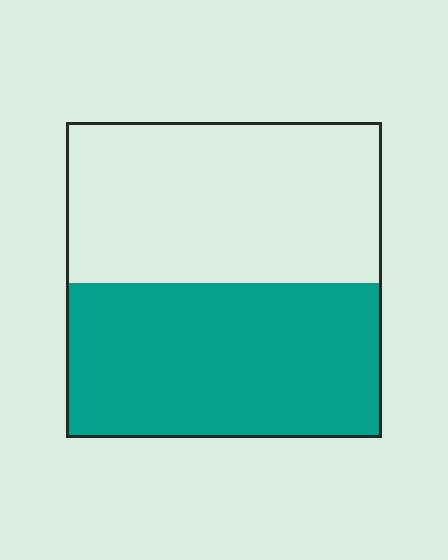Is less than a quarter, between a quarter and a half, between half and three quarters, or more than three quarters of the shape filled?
Between a quarter and a half.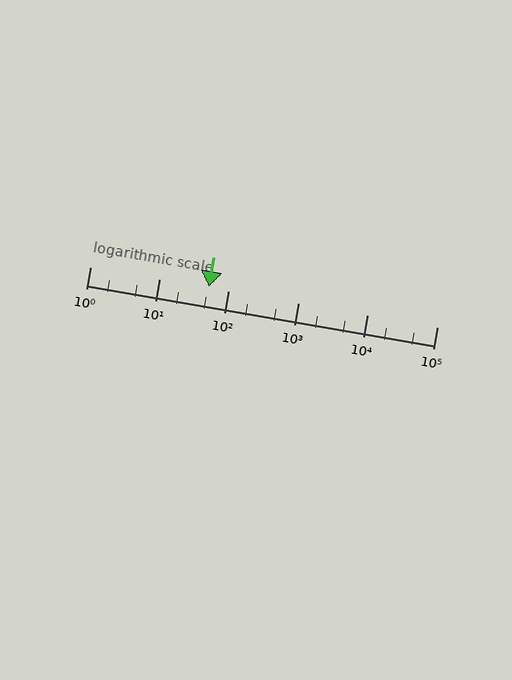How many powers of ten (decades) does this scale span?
The scale spans 5 decades, from 1 to 100000.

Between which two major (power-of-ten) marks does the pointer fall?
The pointer is between 10 and 100.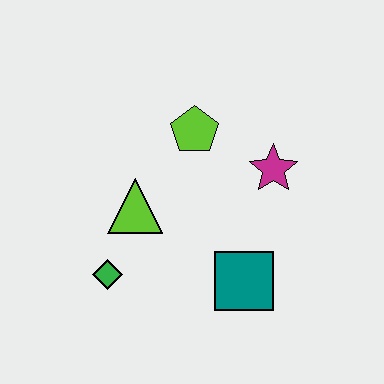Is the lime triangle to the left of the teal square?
Yes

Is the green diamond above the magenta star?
No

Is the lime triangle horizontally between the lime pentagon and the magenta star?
No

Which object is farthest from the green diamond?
The magenta star is farthest from the green diamond.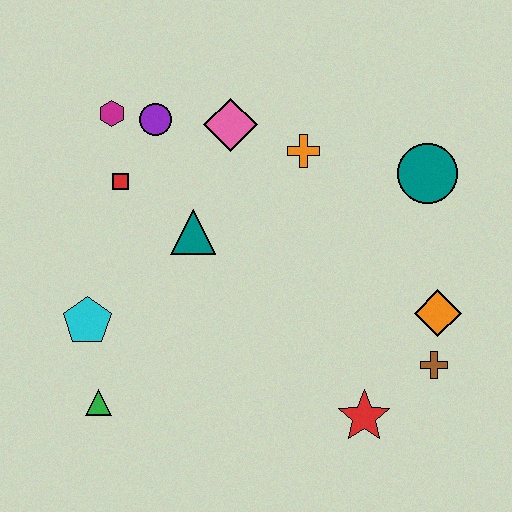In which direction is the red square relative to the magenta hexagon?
The red square is below the magenta hexagon.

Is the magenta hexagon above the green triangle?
Yes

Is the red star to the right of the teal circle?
No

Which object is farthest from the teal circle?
The green triangle is farthest from the teal circle.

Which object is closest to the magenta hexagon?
The purple circle is closest to the magenta hexagon.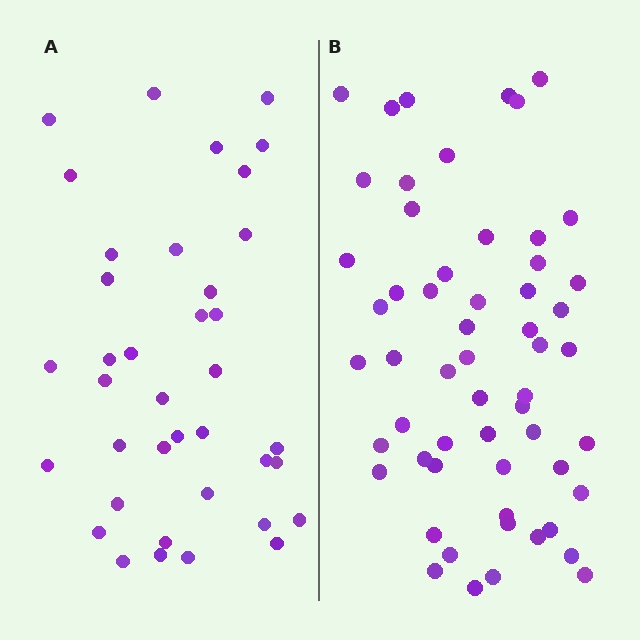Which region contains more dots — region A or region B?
Region B (the right region) has more dots.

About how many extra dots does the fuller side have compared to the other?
Region B has approximately 20 more dots than region A.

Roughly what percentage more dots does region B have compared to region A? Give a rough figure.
About 50% more.